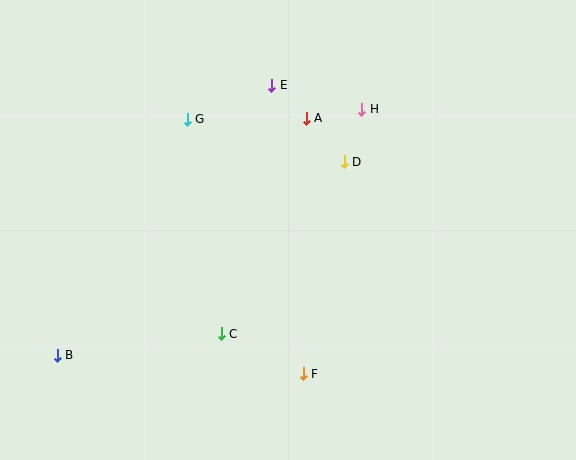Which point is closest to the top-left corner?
Point G is closest to the top-left corner.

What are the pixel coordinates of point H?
Point H is at (362, 109).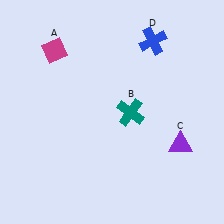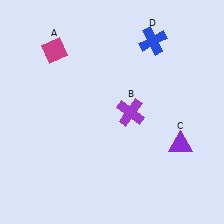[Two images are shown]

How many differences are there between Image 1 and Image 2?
There is 1 difference between the two images.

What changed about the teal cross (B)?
In Image 1, B is teal. In Image 2, it changed to purple.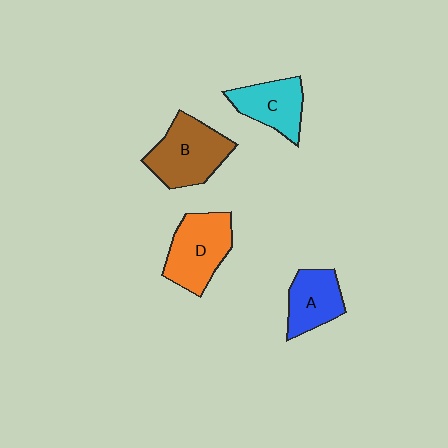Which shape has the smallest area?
Shape A (blue).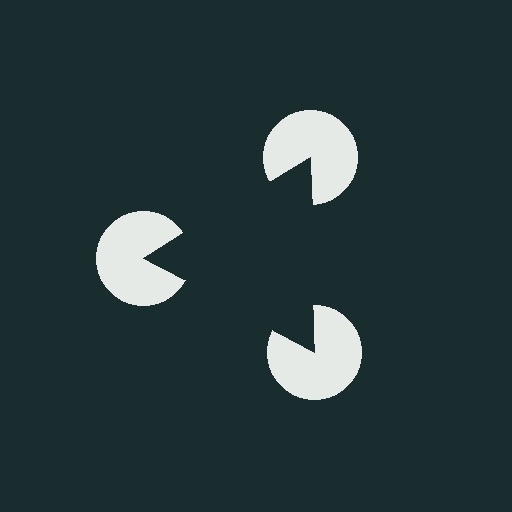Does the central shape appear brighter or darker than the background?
It typically appears slightly darker than the background, even though no actual brightness change is drawn.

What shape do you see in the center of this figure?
An illusory triangle — its edges are inferred from the aligned wedge cuts in the pac-man discs, not physically drawn.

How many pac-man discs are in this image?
There are 3 — one at each vertex of the illusory triangle.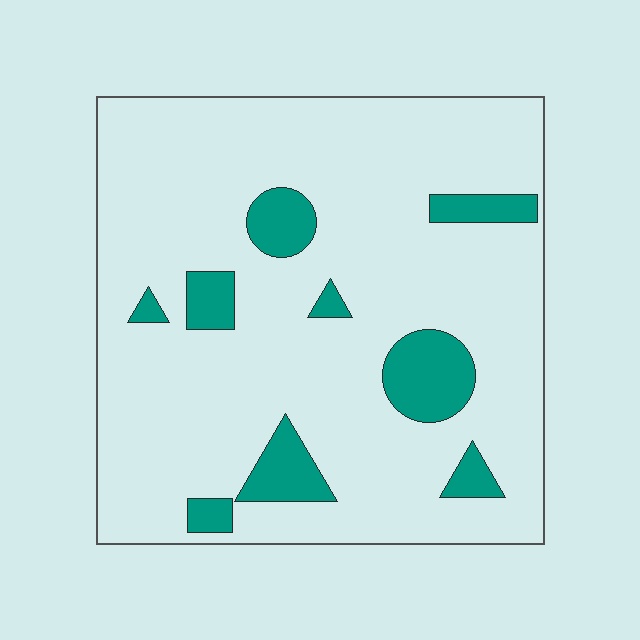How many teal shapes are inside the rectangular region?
9.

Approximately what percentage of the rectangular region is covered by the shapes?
Approximately 15%.